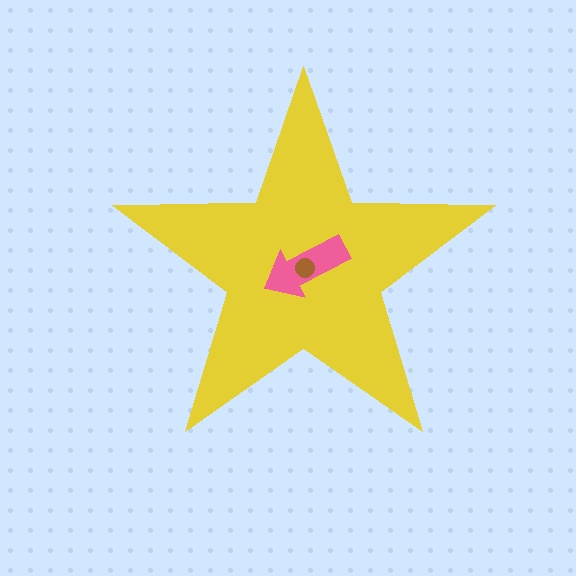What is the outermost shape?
The yellow star.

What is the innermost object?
The brown circle.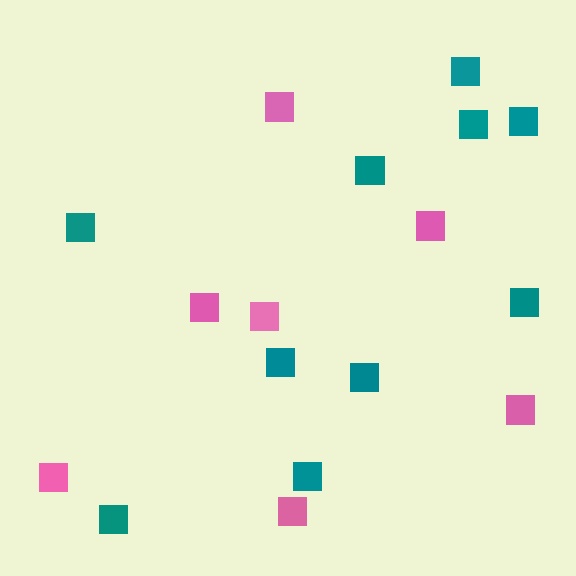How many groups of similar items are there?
There are 2 groups: one group of pink squares (7) and one group of teal squares (10).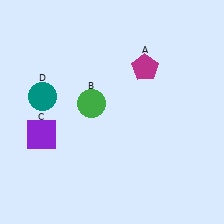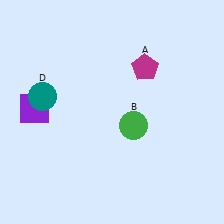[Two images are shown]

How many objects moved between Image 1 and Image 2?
2 objects moved between the two images.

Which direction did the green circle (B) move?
The green circle (B) moved right.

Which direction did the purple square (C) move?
The purple square (C) moved up.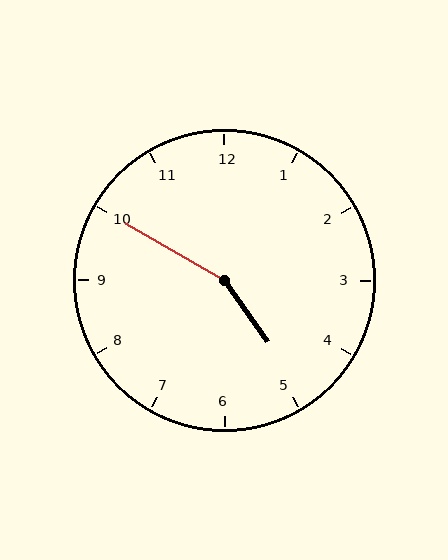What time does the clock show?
4:50.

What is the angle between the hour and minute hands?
Approximately 155 degrees.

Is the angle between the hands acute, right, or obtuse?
It is obtuse.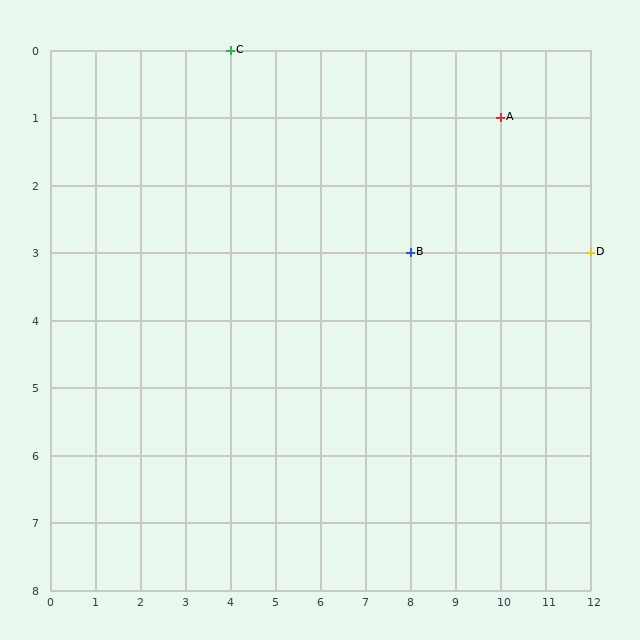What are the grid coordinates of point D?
Point D is at grid coordinates (12, 3).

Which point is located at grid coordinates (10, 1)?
Point A is at (10, 1).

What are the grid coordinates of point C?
Point C is at grid coordinates (4, 0).